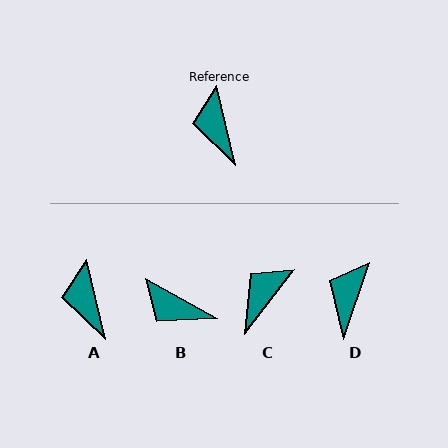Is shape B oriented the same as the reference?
No, it is off by about 48 degrees.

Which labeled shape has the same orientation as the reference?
A.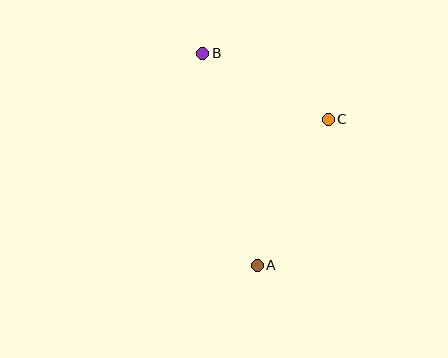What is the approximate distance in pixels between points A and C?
The distance between A and C is approximately 163 pixels.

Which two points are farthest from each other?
Points A and B are farthest from each other.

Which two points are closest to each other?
Points B and C are closest to each other.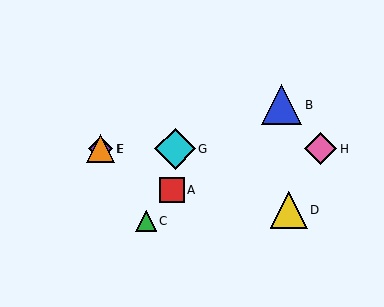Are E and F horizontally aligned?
Yes, both are at y≈149.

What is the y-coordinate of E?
Object E is at y≈149.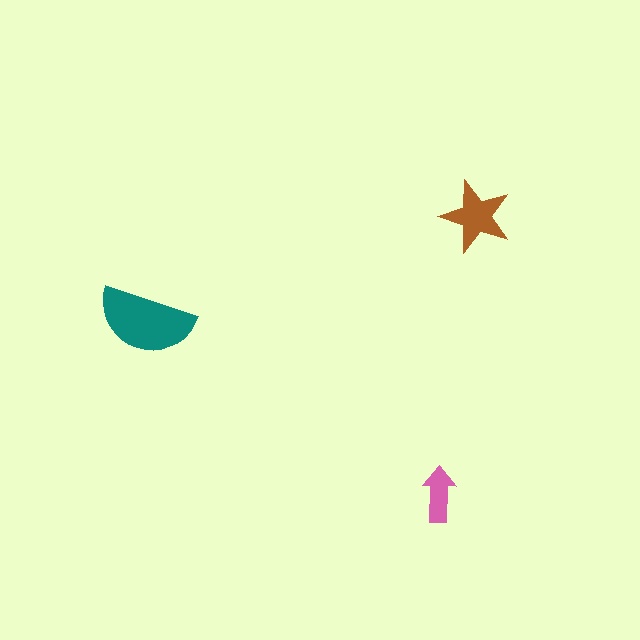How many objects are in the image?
There are 3 objects in the image.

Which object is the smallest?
The pink arrow.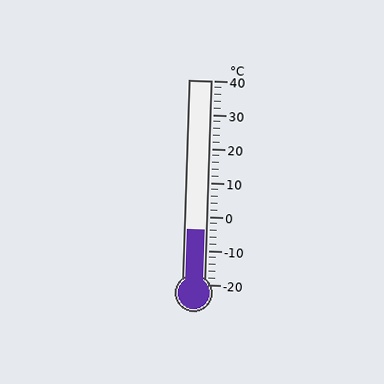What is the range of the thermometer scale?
The thermometer scale ranges from -20°C to 40°C.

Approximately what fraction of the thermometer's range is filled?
The thermometer is filled to approximately 25% of its range.